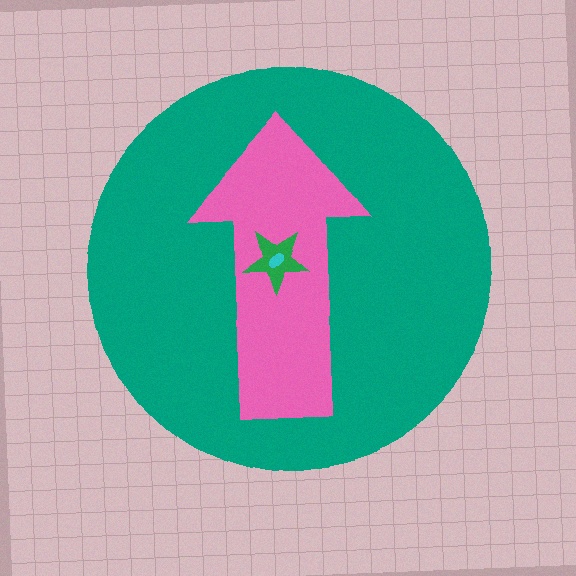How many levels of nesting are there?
4.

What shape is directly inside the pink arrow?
The green star.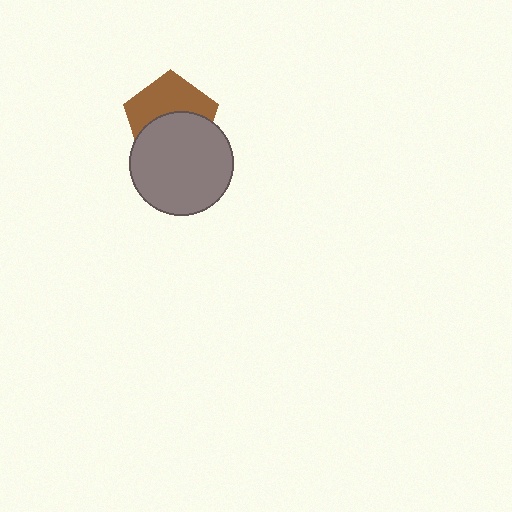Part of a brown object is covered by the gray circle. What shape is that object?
It is a pentagon.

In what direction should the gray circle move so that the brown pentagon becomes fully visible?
The gray circle should move down. That is the shortest direction to clear the overlap and leave the brown pentagon fully visible.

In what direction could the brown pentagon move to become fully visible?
The brown pentagon could move up. That would shift it out from behind the gray circle entirely.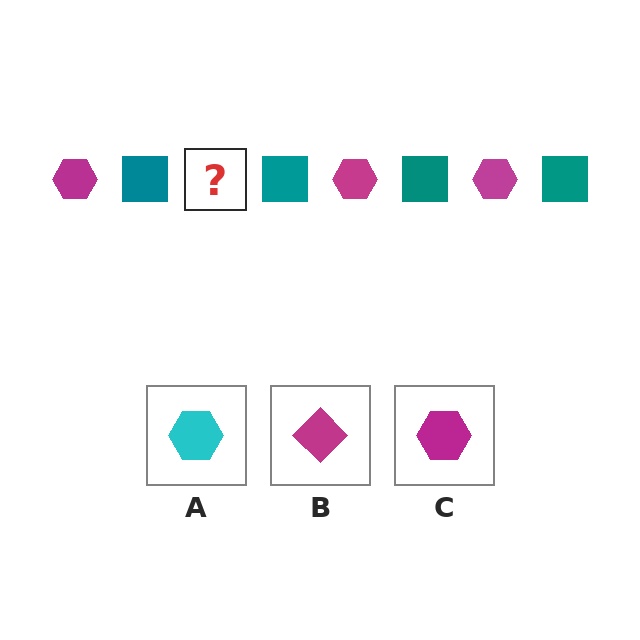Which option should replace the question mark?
Option C.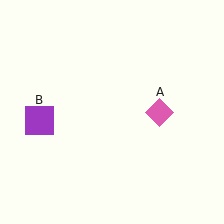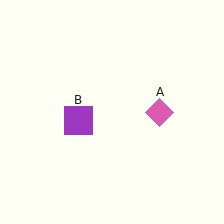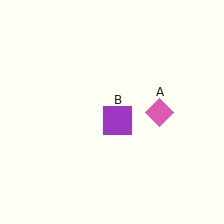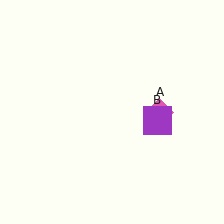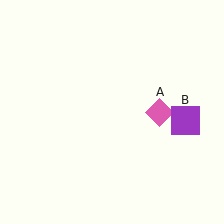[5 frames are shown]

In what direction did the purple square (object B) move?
The purple square (object B) moved right.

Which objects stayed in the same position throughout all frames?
Pink diamond (object A) remained stationary.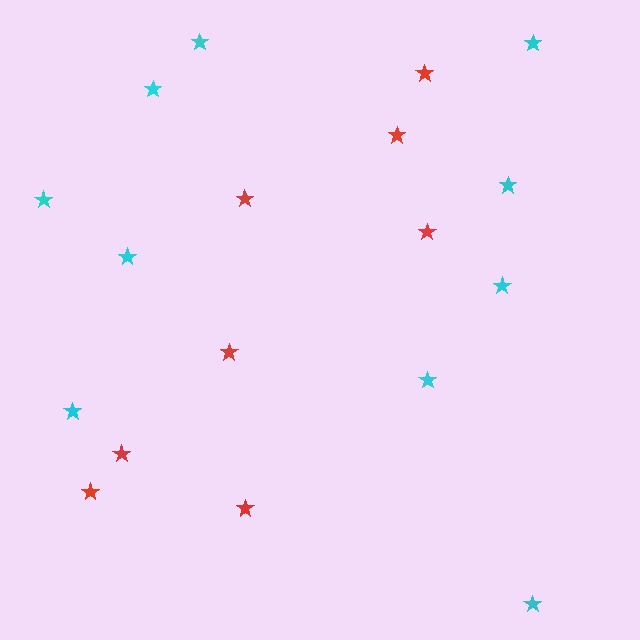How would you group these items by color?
There are 2 groups: one group of cyan stars (10) and one group of red stars (8).